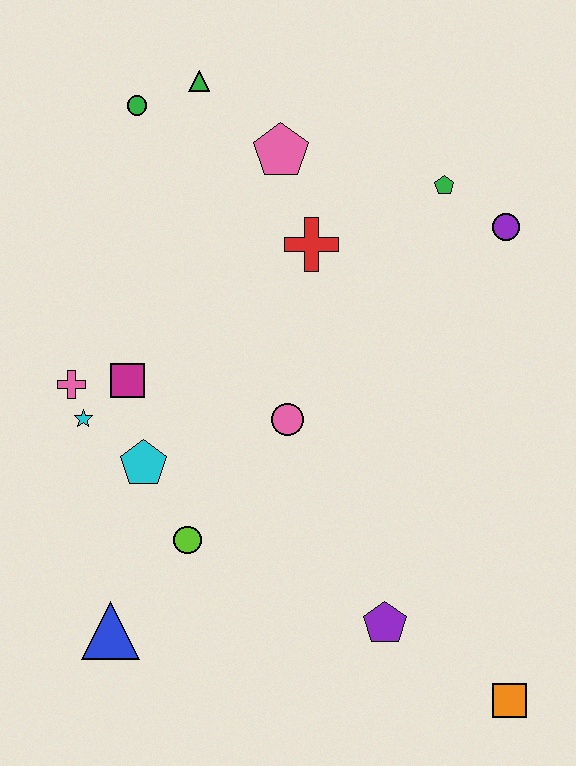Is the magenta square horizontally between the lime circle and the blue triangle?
Yes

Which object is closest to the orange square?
The purple pentagon is closest to the orange square.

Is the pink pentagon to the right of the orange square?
No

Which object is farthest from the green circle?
The orange square is farthest from the green circle.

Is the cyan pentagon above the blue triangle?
Yes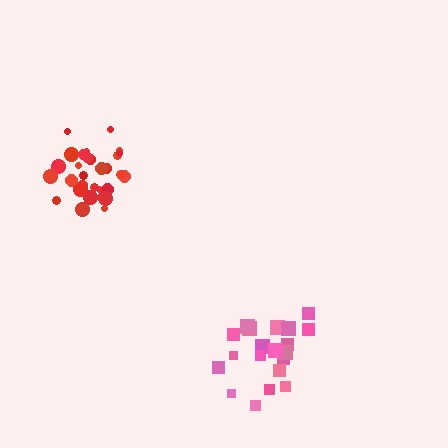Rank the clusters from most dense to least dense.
red, pink.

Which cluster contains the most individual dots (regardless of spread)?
Red (32).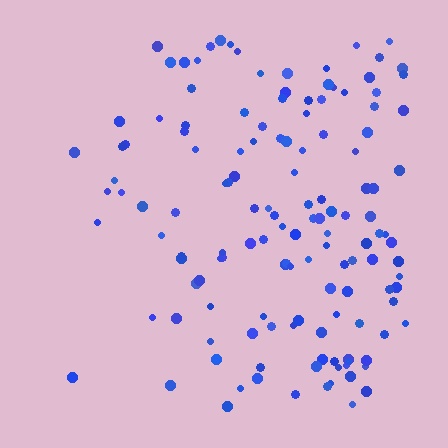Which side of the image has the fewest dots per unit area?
The left.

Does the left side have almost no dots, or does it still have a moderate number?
Still a moderate number, just noticeably fewer than the right.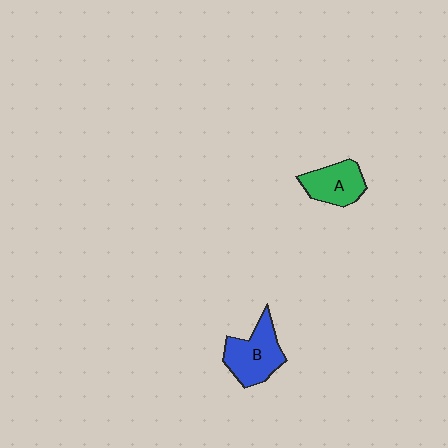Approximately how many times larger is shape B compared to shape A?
Approximately 1.3 times.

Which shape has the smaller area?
Shape A (green).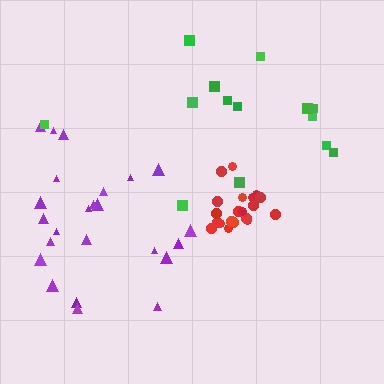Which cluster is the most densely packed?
Red.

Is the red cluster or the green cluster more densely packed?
Red.